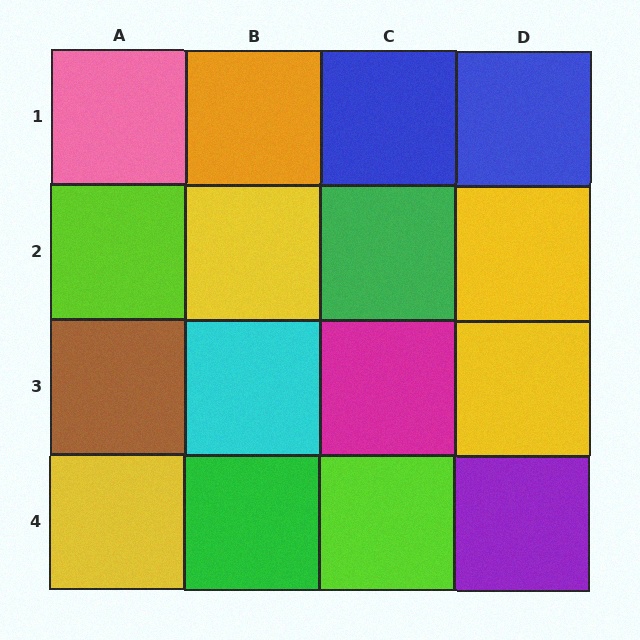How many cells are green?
2 cells are green.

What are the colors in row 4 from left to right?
Yellow, green, lime, purple.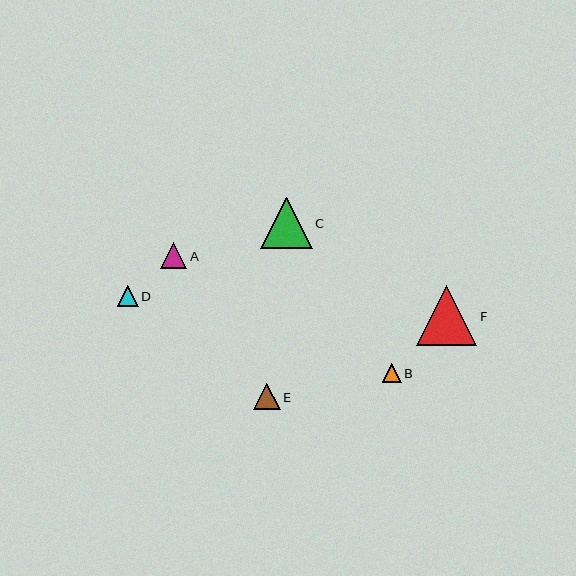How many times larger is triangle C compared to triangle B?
Triangle C is approximately 2.7 times the size of triangle B.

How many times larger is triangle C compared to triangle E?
Triangle C is approximately 1.9 times the size of triangle E.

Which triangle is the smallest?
Triangle B is the smallest with a size of approximately 19 pixels.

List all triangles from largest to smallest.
From largest to smallest: F, C, E, A, D, B.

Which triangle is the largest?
Triangle F is the largest with a size of approximately 60 pixels.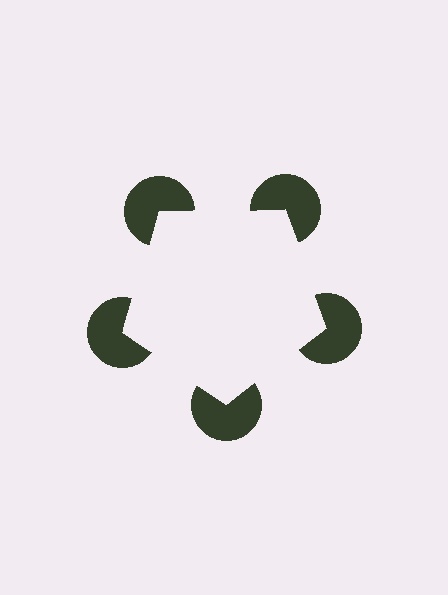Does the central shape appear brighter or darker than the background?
It typically appears slightly brighter than the background, even though no actual brightness change is drawn.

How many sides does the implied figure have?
5 sides.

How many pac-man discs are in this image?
There are 5 — one at each vertex of the illusory pentagon.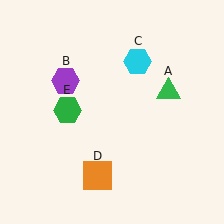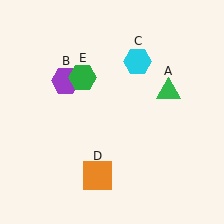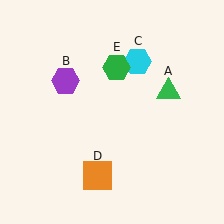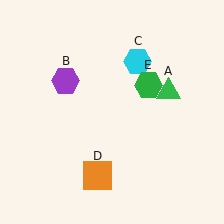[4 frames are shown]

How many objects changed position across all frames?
1 object changed position: green hexagon (object E).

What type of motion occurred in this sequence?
The green hexagon (object E) rotated clockwise around the center of the scene.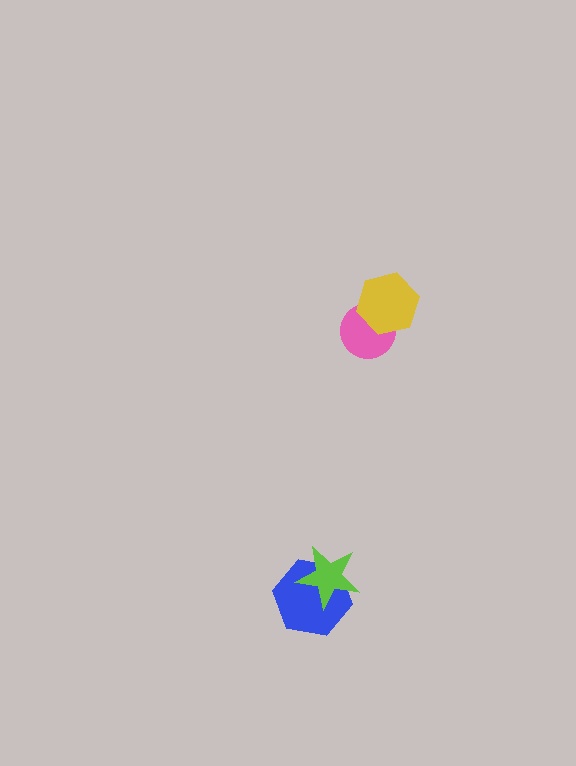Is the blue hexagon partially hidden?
Yes, it is partially covered by another shape.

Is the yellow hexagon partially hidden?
No, no other shape covers it.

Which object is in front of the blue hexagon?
The lime star is in front of the blue hexagon.